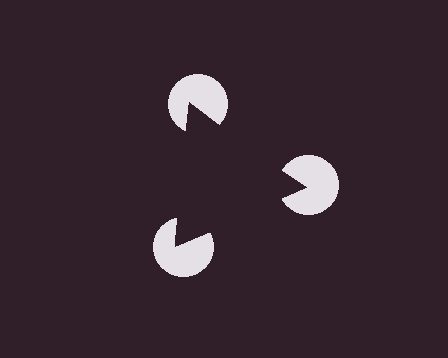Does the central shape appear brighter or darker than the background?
It typically appears slightly darker than the background, even though no actual brightness change is drawn.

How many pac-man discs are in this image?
There are 3 — one at each vertex of the illusory triangle.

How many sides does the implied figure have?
3 sides.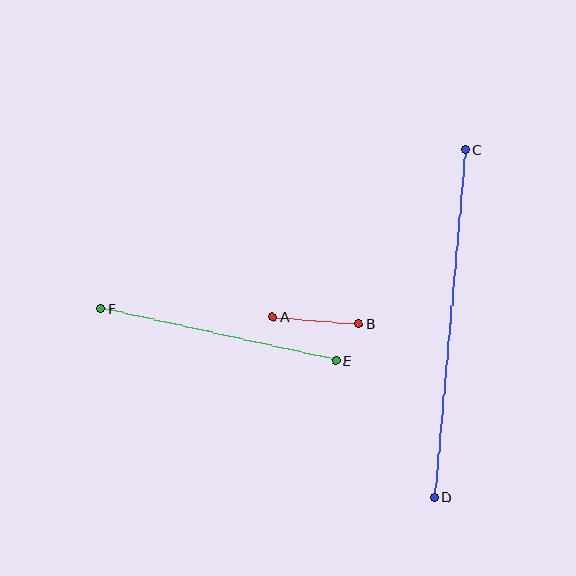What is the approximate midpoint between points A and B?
The midpoint is at approximately (316, 320) pixels.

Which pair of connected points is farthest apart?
Points C and D are farthest apart.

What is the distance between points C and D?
The distance is approximately 349 pixels.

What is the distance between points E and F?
The distance is approximately 241 pixels.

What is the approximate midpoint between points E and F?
The midpoint is at approximately (219, 334) pixels.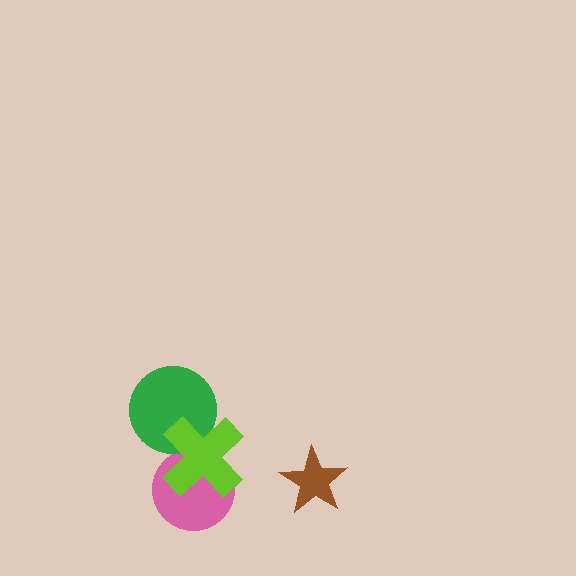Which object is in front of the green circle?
The lime cross is in front of the green circle.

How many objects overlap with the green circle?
1 object overlaps with the green circle.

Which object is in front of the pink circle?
The lime cross is in front of the pink circle.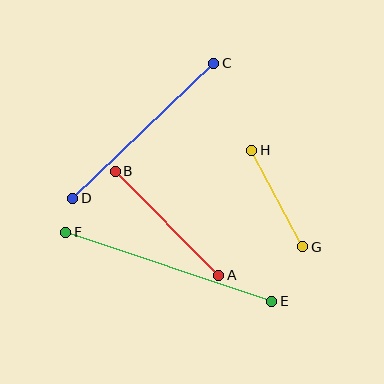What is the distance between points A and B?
The distance is approximately 147 pixels.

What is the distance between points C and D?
The distance is approximately 195 pixels.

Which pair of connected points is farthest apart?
Points E and F are farthest apart.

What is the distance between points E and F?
The distance is approximately 217 pixels.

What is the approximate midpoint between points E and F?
The midpoint is at approximately (169, 267) pixels.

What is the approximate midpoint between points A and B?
The midpoint is at approximately (167, 223) pixels.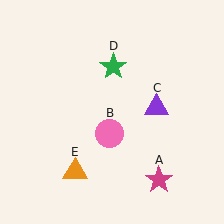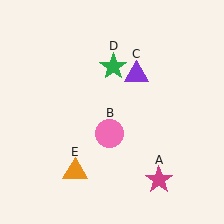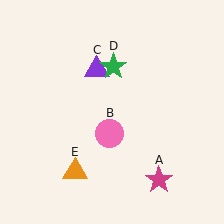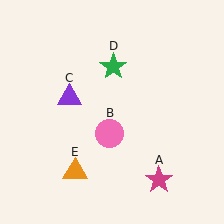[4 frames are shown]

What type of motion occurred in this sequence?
The purple triangle (object C) rotated counterclockwise around the center of the scene.